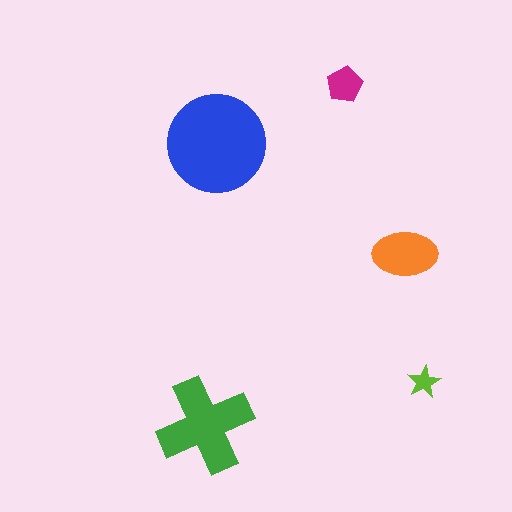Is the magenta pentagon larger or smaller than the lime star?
Larger.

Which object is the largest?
The blue circle.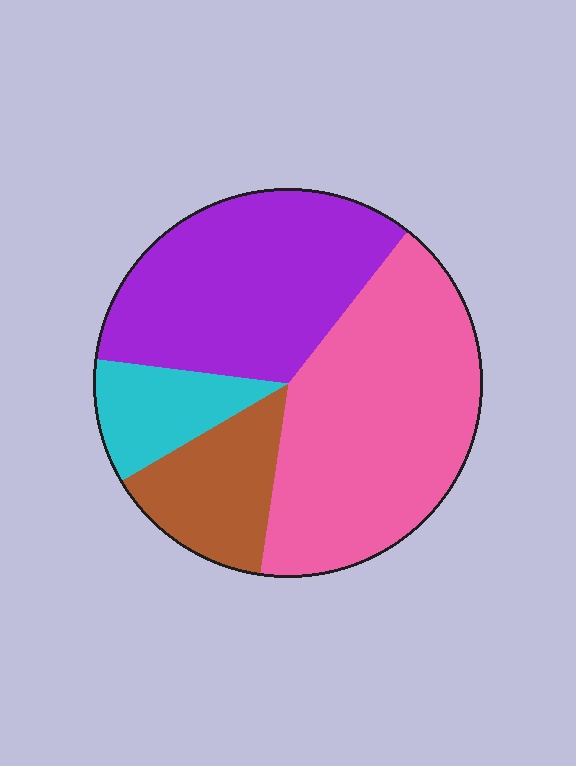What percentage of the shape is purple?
Purple takes up between a third and a half of the shape.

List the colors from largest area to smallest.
From largest to smallest: pink, purple, brown, cyan.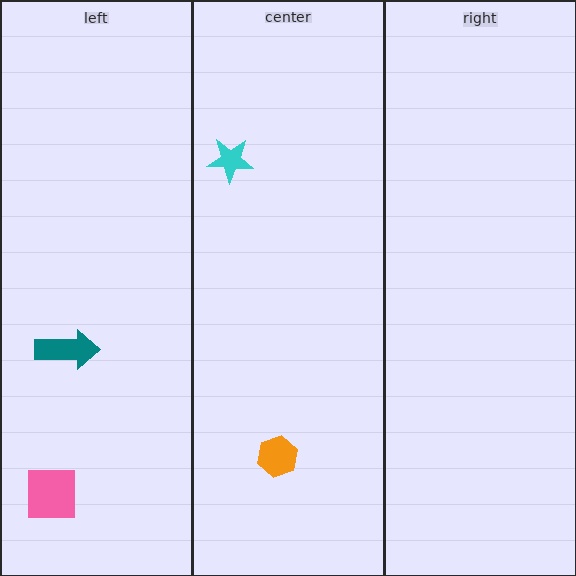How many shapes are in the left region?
2.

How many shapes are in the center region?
2.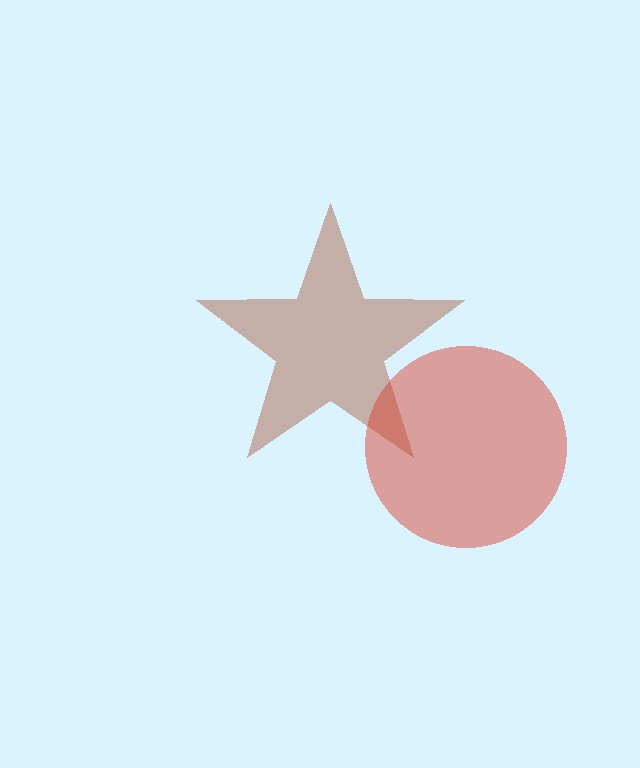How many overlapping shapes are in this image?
There are 2 overlapping shapes in the image.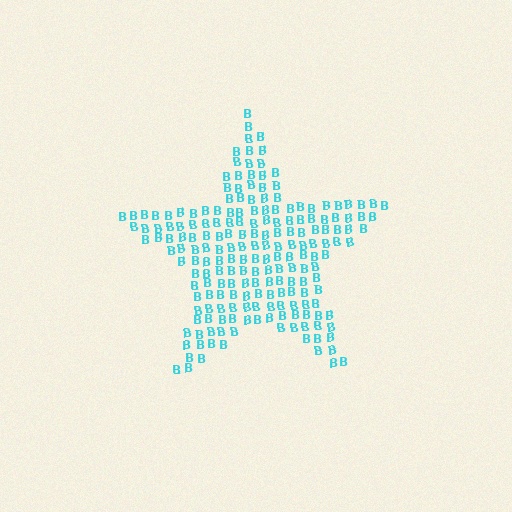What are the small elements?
The small elements are letter B's.